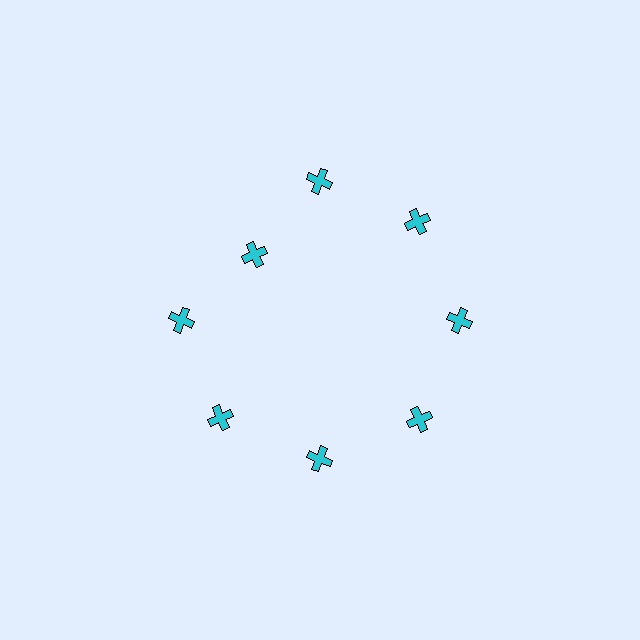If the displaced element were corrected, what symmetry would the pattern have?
It would have 8-fold rotational symmetry — the pattern would map onto itself every 45 degrees.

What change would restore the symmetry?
The symmetry would be restored by moving it outward, back onto the ring so that all 8 crosses sit at equal angles and equal distance from the center.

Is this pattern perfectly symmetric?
No. The 8 cyan crosses are arranged in a ring, but one element near the 10 o'clock position is pulled inward toward the center, breaking the 8-fold rotational symmetry.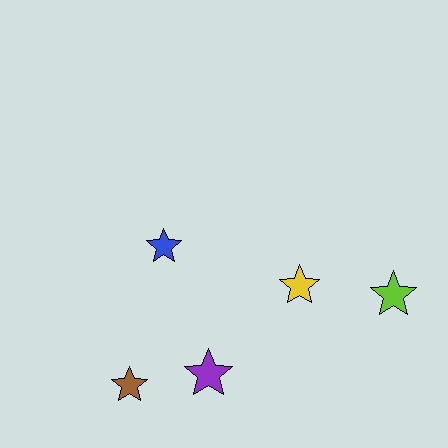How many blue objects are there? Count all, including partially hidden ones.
There is 1 blue object.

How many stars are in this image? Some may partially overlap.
There are 5 stars.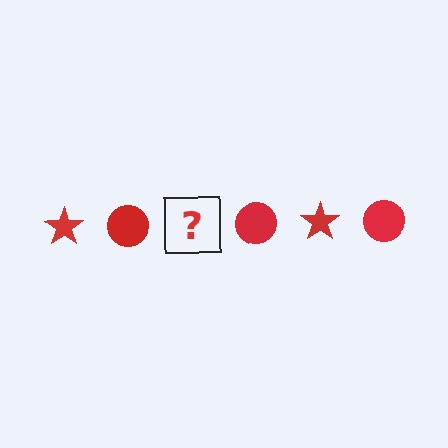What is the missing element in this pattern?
The missing element is a red star.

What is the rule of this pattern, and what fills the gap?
The rule is that the pattern cycles through star, circle shapes in red. The gap should be filled with a red star.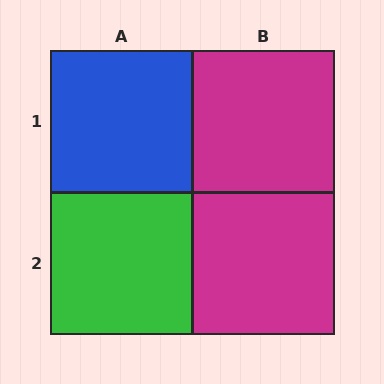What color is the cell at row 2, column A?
Green.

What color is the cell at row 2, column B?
Magenta.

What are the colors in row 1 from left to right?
Blue, magenta.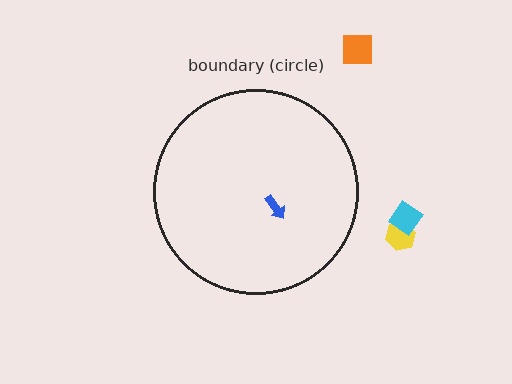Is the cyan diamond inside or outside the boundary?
Outside.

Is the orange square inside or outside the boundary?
Outside.